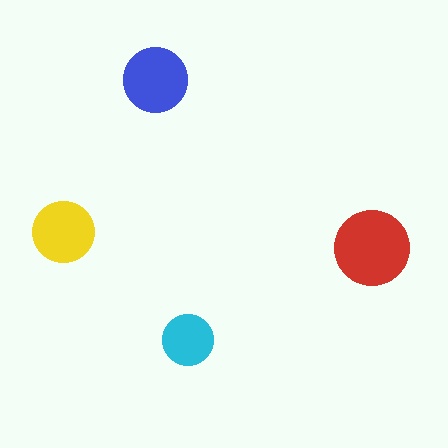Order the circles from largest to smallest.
the red one, the blue one, the yellow one, the cyan one.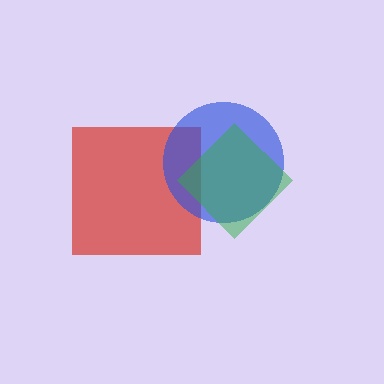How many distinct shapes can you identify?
There are 3 distinct shapes: a red square, a blue circle, a green diamond.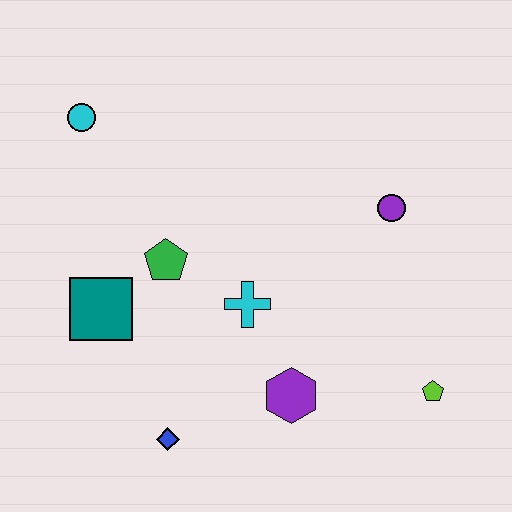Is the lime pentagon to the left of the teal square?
No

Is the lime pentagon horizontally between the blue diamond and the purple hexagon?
No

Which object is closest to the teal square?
The green pentagon is closest to the teal square.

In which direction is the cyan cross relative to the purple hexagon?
The cyan cross is above the purple hexagon.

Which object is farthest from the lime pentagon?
The cyan circle is farthest from the lime pentagon.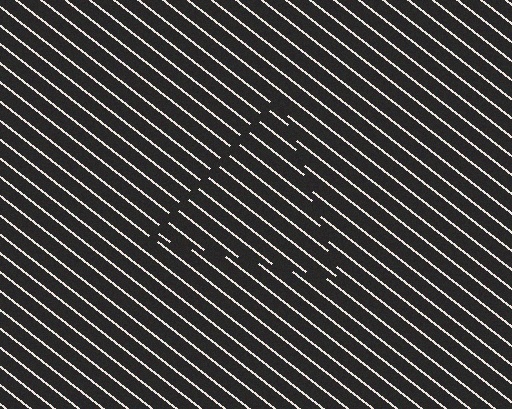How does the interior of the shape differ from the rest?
The interior of the shape contains the same grating, shifted by half a period — the contour is defined by the phase discontinuity where line-ends from the inner and outer gratings abut.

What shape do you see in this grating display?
An illusory triangle. The interior of the shape contains the same grating, shifted by half a period — the contour is defined by the phase discontinuity where line-ends from the inner and outer gratings abut.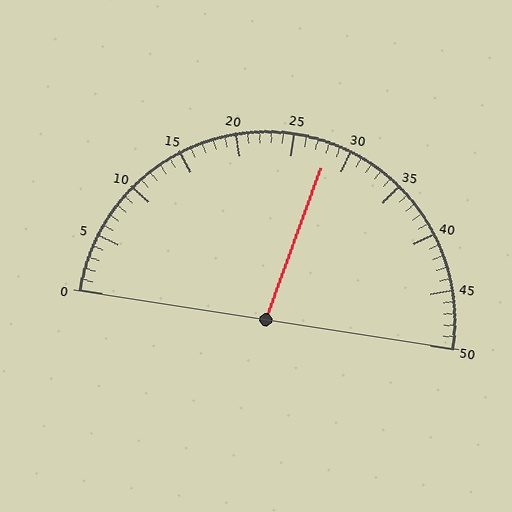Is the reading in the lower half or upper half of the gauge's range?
The reading is in the upper half of the range (0 to 50).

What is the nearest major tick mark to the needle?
The nearest major tick mark is 30.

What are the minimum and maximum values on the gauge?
The gauge ranges from 0 to 50.